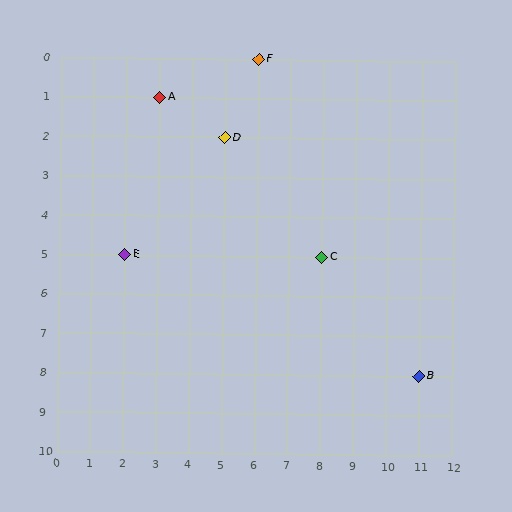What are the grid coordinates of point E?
Point E is at grid coordinates (2, 5).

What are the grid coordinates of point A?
Point A is at grid coordinates (3, 1).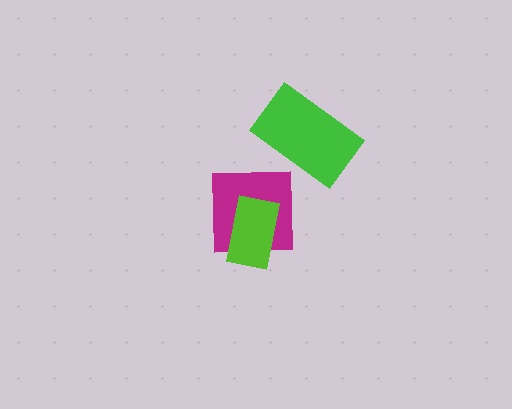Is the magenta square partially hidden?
Yes, it is partially covered by another shape.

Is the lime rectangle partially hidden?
No, no other shape covers it.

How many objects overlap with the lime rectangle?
1 object overlaps with the lime rectangle.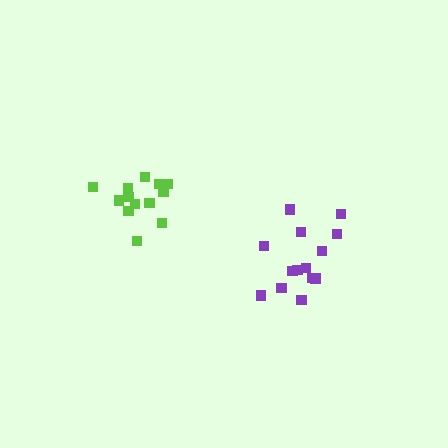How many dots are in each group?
Group 1: 13 dots, Group 2: 14 dots (27 total).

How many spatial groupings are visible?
There are 2 spatial groupings.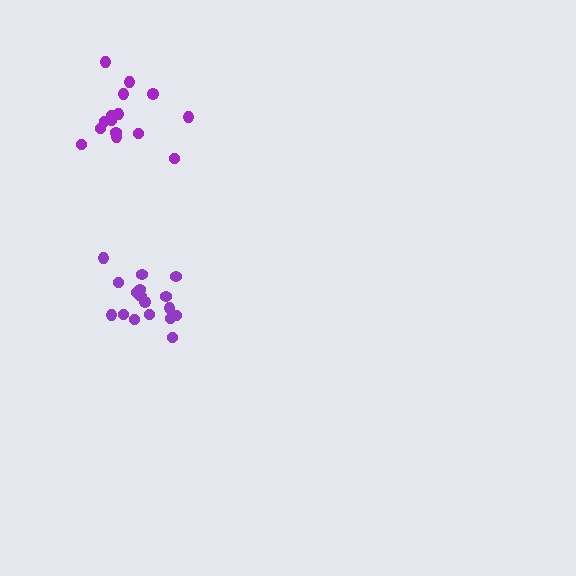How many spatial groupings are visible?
There are 2 spatial groupings.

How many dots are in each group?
Group 1: 18 dots, Group 2: 15 dots (33 total).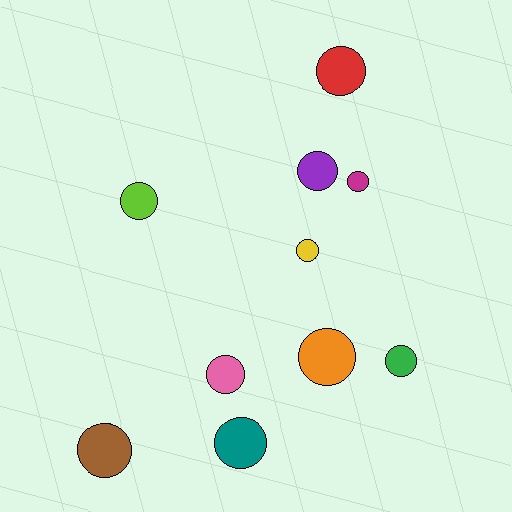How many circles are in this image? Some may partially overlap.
There are 10 circles.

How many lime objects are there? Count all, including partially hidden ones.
There is 1 lime object.